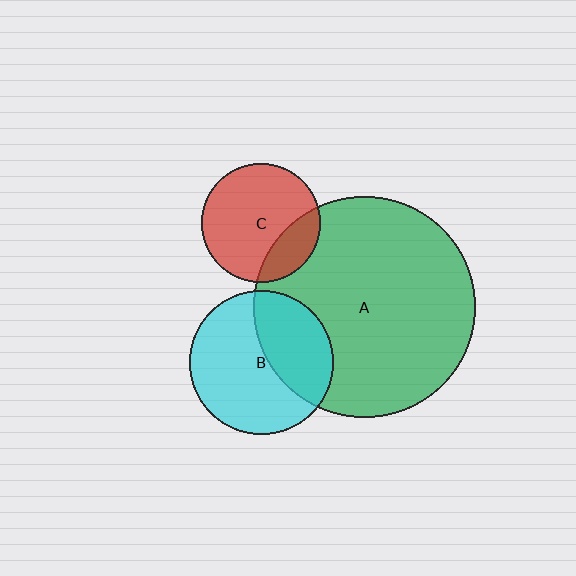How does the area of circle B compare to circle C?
Approximately 1.5 times.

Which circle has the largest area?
Circle A (green).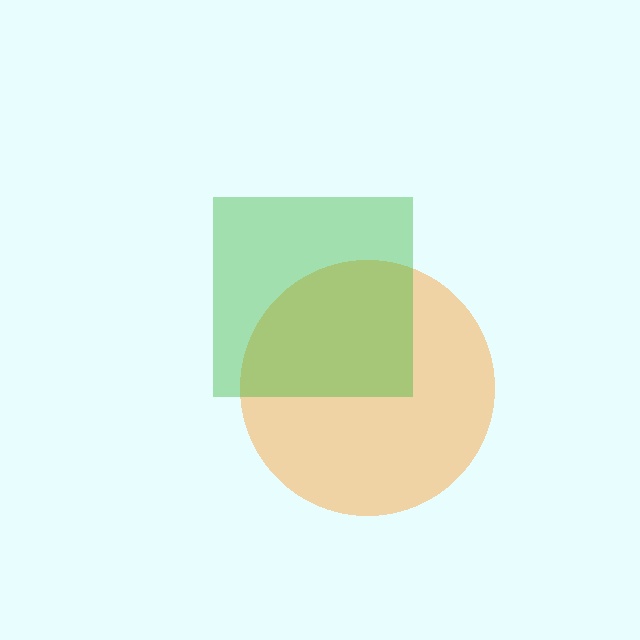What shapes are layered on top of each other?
The layered shapes are: an orange circle, a green square.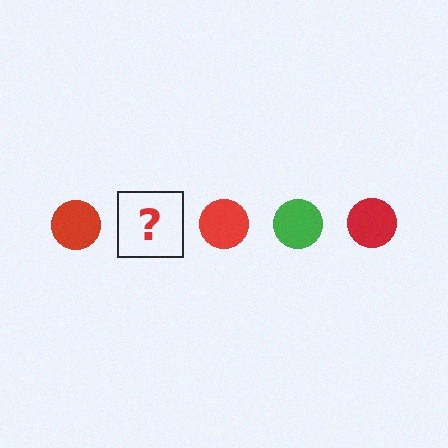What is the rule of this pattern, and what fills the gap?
The rule is that the pattern cycles through red, green circles. The gap should be filled with a green circle.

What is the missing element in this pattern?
The missing element is a green circle.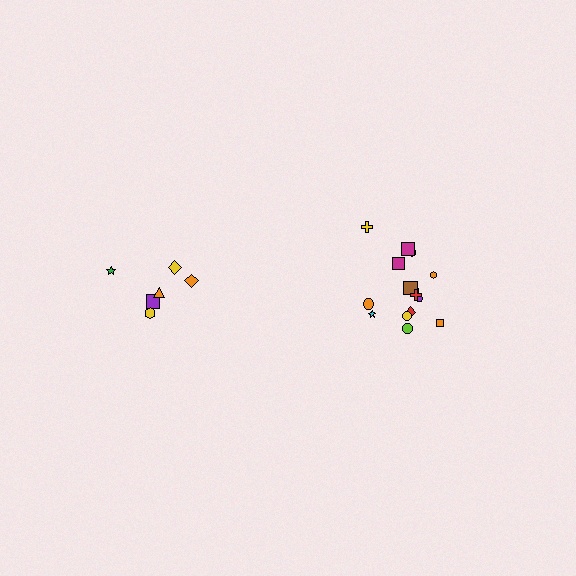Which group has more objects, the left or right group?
The right group.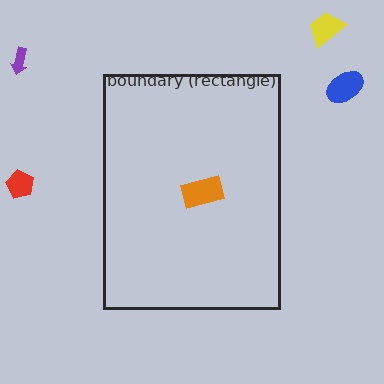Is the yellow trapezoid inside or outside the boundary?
Outside.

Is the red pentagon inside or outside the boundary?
Outside.